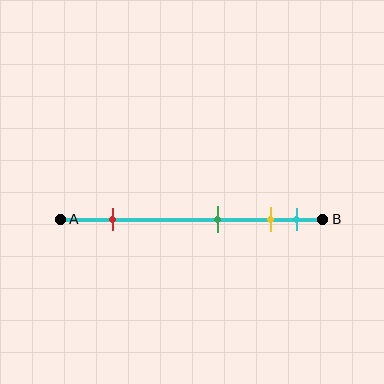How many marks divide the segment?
There are 4 marks dividing the segment.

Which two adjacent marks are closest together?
The yellow and cyan marks are the closest adjacent pair.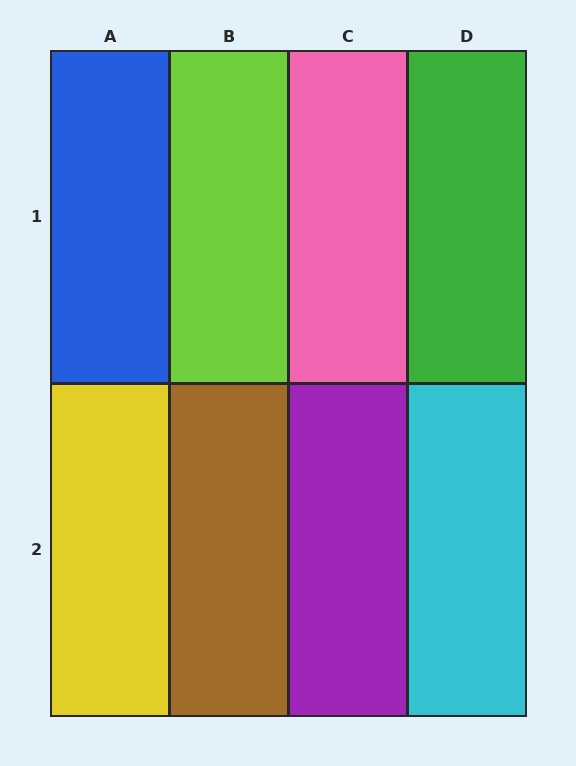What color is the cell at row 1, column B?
Lime.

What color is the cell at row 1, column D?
Green.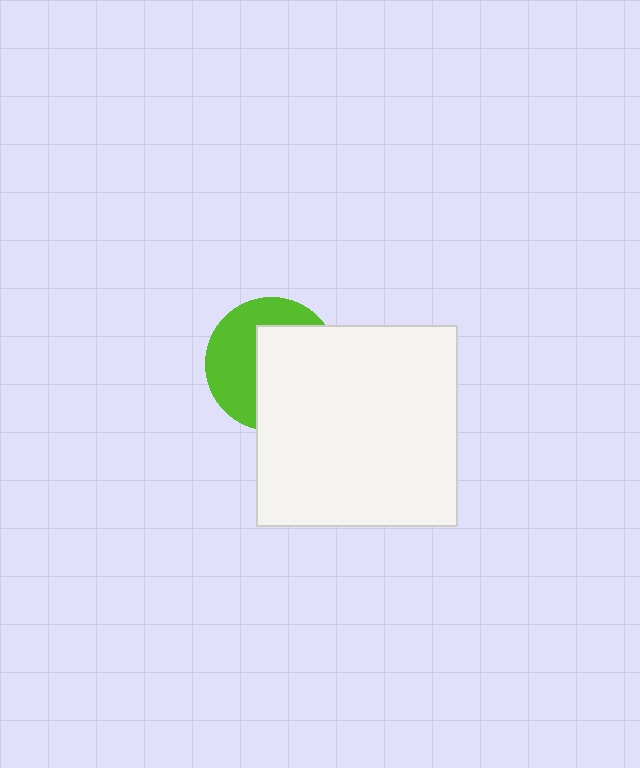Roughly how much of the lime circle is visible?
About half of it is visible (roughly 46%).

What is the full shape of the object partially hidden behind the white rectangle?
The partially hidden object is a lime circle.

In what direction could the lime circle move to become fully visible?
The lime circle could move left. That would shift it out from behind the white rectangle entirely.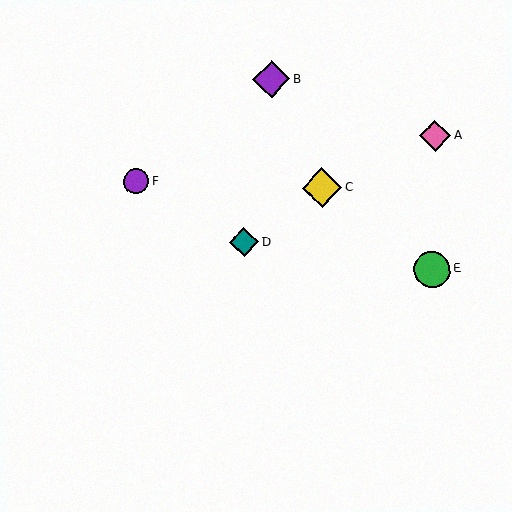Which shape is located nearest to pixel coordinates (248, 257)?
The teal diamond (labeled D) at (244, 242) is nearest to that location.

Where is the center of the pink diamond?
The center of the pink diamond is at (435, 136).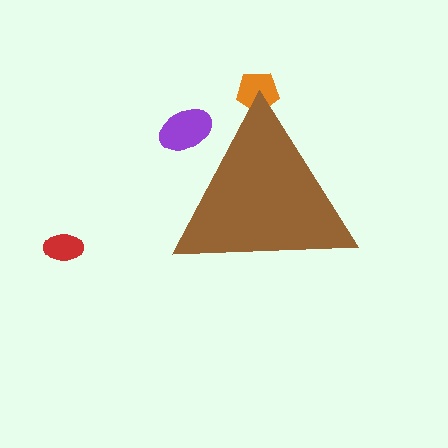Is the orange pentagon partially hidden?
Yes, the orange pentagon is partially hidden behind the brown triangle.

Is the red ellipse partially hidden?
No, the red ellipse is fully visible.